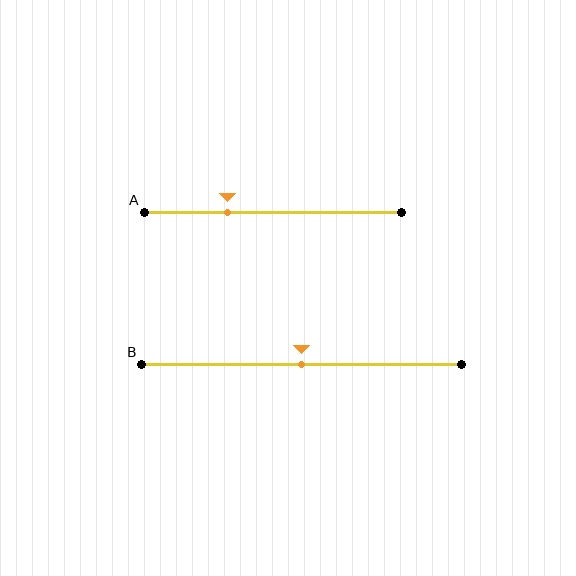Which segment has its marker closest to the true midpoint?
Segment B has its marker closest to the true midpoint.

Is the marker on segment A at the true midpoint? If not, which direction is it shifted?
No, the marker on segment A is shifted to the left by about 18% of the segment length.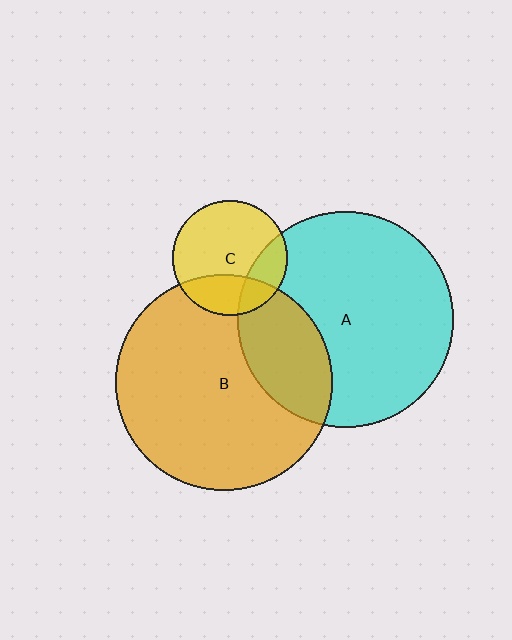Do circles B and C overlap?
Yes.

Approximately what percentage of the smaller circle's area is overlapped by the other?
Approximately 25%.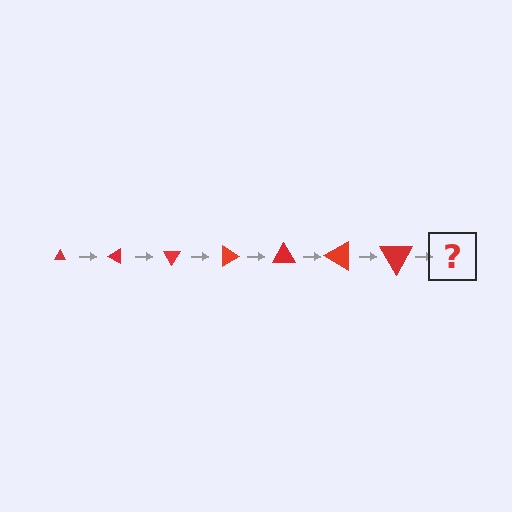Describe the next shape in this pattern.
It should be a triangle, larger than the previous one and rotated 210 degrees from the start.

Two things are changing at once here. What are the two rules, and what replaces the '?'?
The two rules are that the triangle grows larger each step and it rotates 30 degrees each step. The '?' should be a triangle, larger than the previous one and rotated 210 degrees from the start.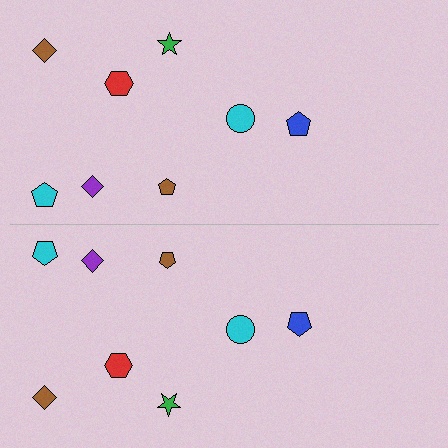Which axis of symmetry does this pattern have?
The pattern has a horizontal axis of symmetry running through the center of the image.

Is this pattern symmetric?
Yes, this pattern has bilateral (reflection) symmetry.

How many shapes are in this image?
There are 16 shapes in this image.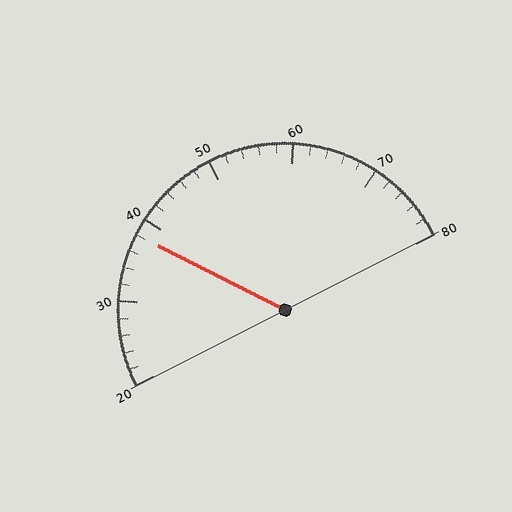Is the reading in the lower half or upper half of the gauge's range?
The reading is in the lower half of the range (20 to 80).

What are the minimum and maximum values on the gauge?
The gauge ranges from 20 to 80.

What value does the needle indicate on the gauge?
The needle indicates approximately 38.